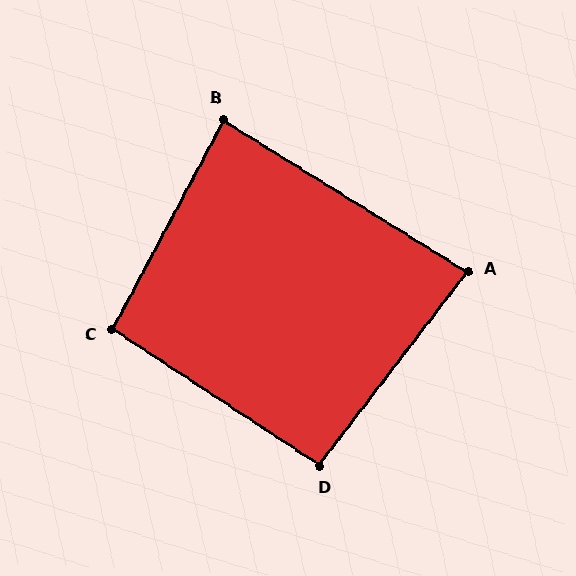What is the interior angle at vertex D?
Approximately 94 degrees (approximately right).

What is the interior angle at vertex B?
Approximately 86 degrees (approximately right).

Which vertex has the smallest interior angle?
A, at approximately 85 degrees.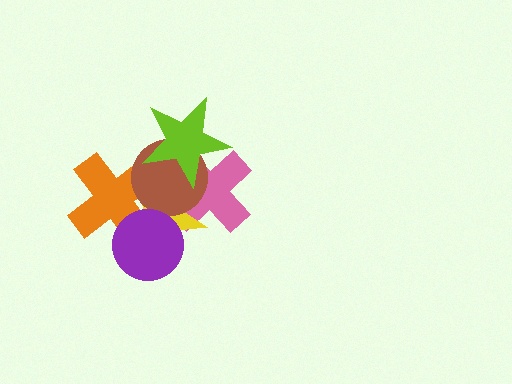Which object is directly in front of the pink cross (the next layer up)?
The yellow star is directly in front of the pink cross.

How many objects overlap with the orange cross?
3 objects overlap with the orange cross.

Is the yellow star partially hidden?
Yes, it is partially covered by another shape.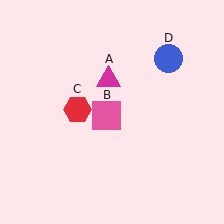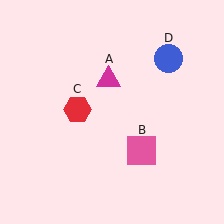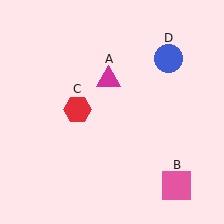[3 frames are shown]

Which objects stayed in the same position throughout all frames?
Magenta triangle (object A) and red hexagon (object C) and blue circle (object D) remained stationary.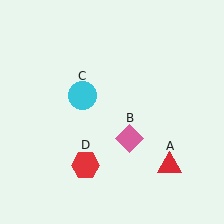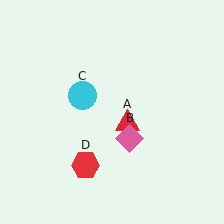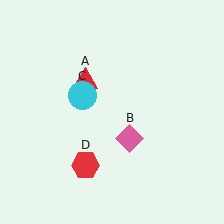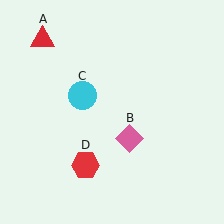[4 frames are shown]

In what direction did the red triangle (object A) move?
The red triangle (object A) moved up and to the left.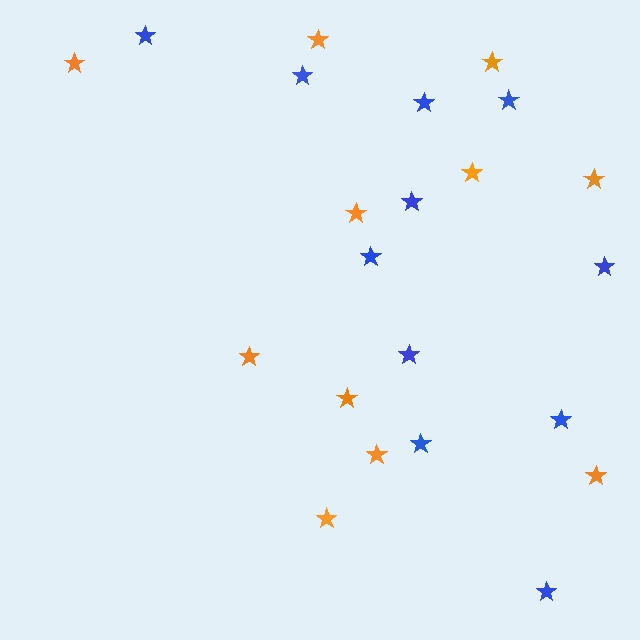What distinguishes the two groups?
There are 2 groups: one group of orange stars (11) and one group of blue stars (11).